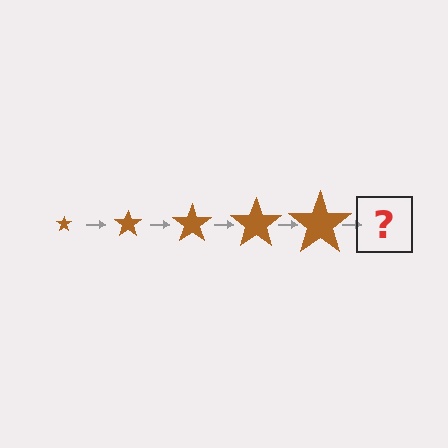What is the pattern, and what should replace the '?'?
The pattern is that the star gets progressively larger each step. The '?' should be a brown star, larger than the previous one.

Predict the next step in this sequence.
The next step is a brown star, larger than the previous one.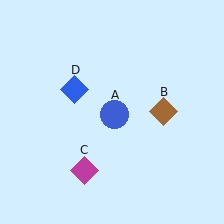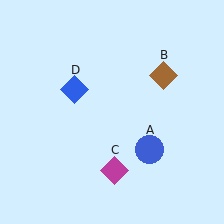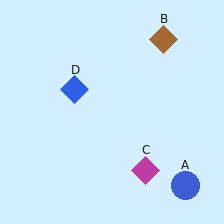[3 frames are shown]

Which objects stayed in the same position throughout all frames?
Blue diamond (object D) remained stationary.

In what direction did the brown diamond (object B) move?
The brown diamond (object B) moved up.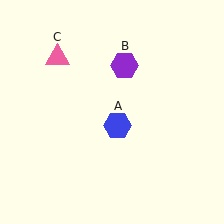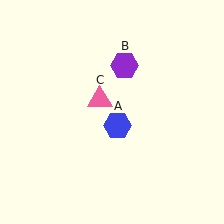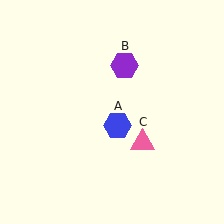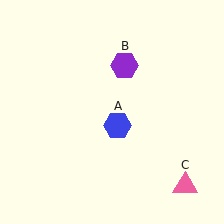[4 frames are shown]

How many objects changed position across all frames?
1 object changed position: pink triangle (object C).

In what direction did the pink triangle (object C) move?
The pink triangle (object C) moved down and to the right.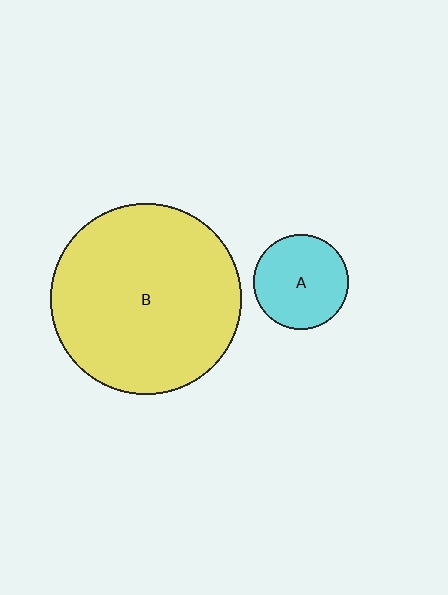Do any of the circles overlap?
No, none of the circles overlap.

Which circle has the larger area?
Circle B (yellow).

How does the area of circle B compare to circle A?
Approximately 4.1 times.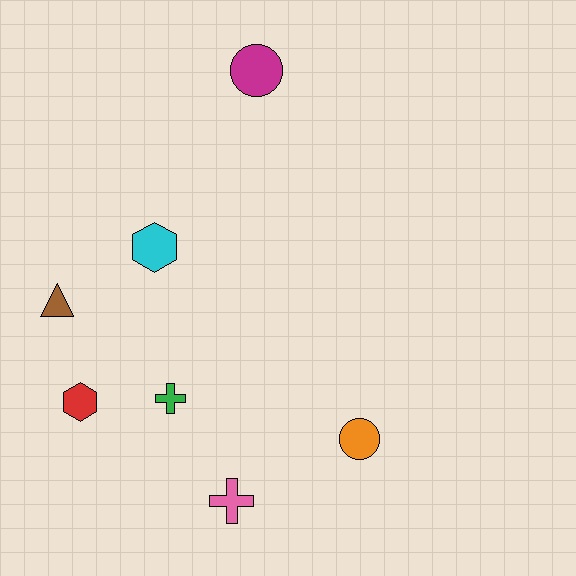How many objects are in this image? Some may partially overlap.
There are 7 objects.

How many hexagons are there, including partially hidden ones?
There are 2 hexagons.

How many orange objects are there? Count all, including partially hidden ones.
There is 1 orange object.